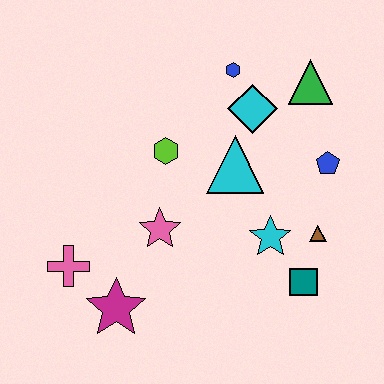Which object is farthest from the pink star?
The green triangle is farthest from the pink star.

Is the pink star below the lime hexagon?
Yes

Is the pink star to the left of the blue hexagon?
Yes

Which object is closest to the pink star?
The lime hexagon is closest to the pink star.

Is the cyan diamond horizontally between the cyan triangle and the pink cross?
No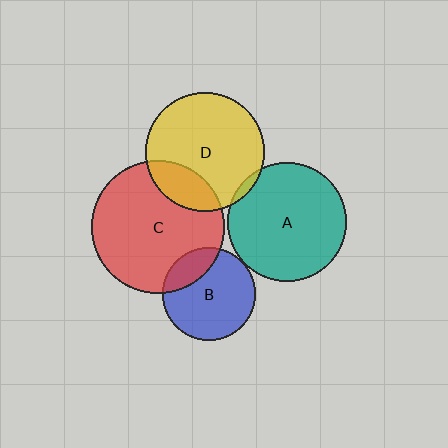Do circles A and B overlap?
Yes.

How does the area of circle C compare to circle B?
Approximately 2.0 times.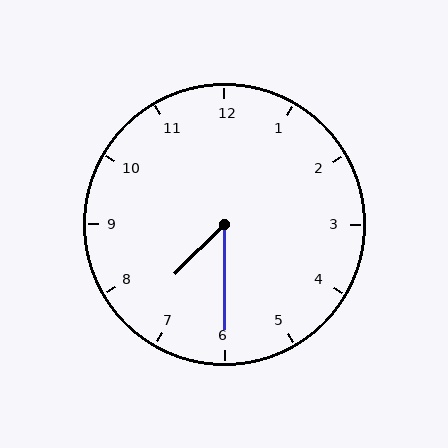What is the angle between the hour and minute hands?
Approximately 45 degrees.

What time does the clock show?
7:30.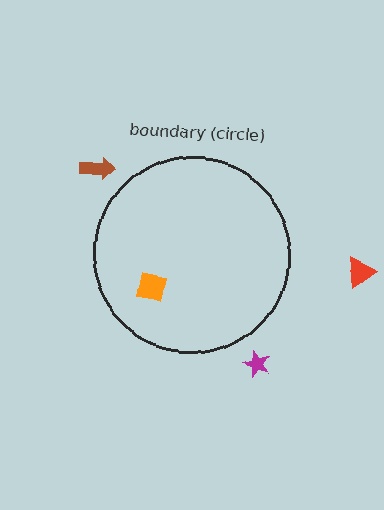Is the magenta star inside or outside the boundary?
Outside.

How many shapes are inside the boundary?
1 inside, 3 outside.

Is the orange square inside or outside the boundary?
Inside.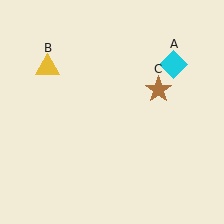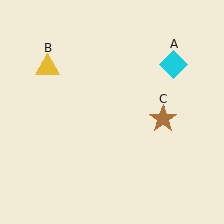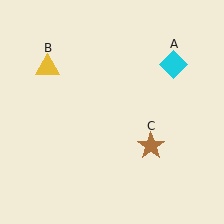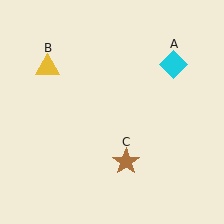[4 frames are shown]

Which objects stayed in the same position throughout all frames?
Cyan diamond (object A) and yellow triangle (object B) remained stationary.